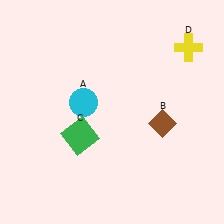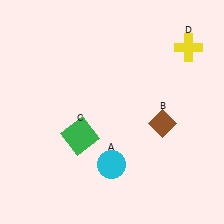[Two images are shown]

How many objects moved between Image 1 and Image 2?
1 object moved between the two images.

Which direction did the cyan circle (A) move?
The cyan circle (A) moved down.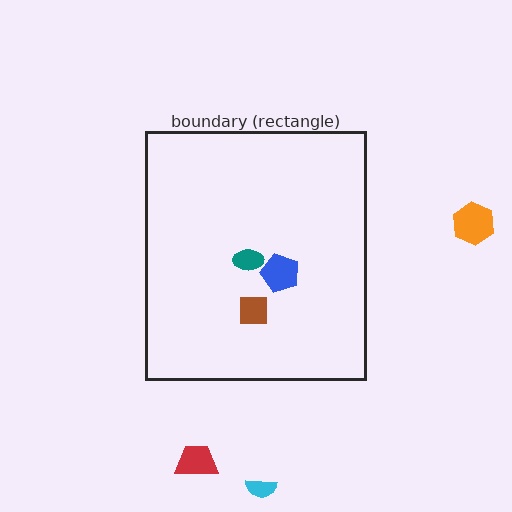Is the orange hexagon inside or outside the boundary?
Outside.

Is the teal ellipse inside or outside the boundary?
Inside.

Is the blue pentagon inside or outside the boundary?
Inside.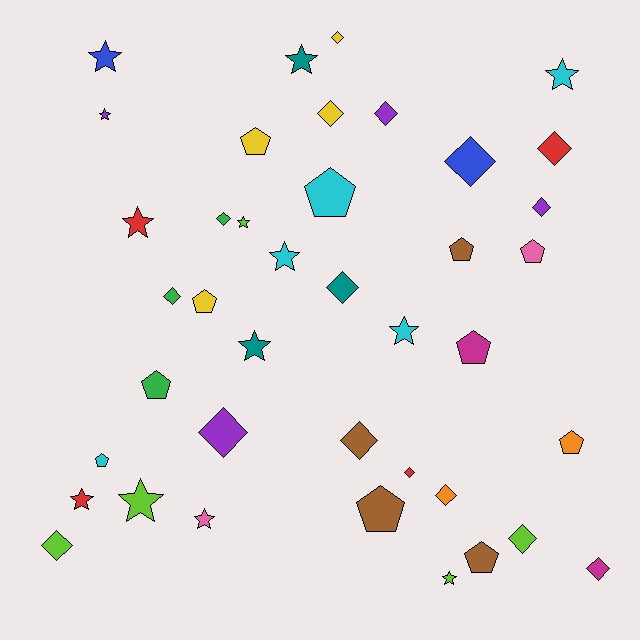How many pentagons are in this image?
There are 11 pentagons.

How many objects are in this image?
There are 40 objects.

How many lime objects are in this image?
There are 5 lime objects.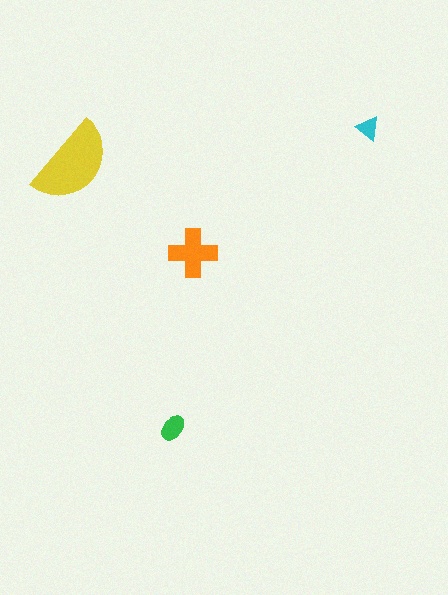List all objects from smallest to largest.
The cyan triangle, the green ellipse, the orange cross, the yellow semicircle.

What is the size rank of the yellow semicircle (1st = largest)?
1st.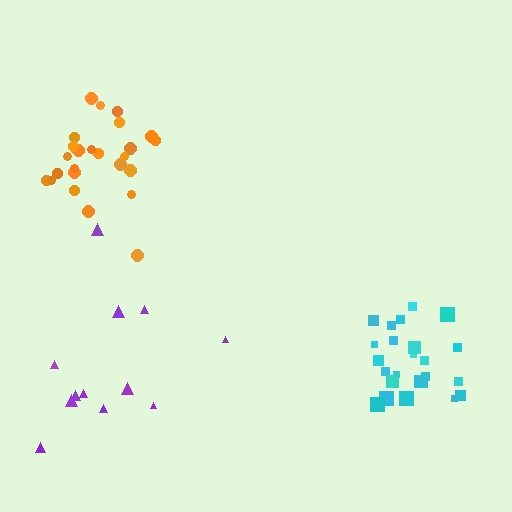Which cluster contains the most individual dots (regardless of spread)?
Orange (25).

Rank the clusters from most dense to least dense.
cyan, orange, purple.